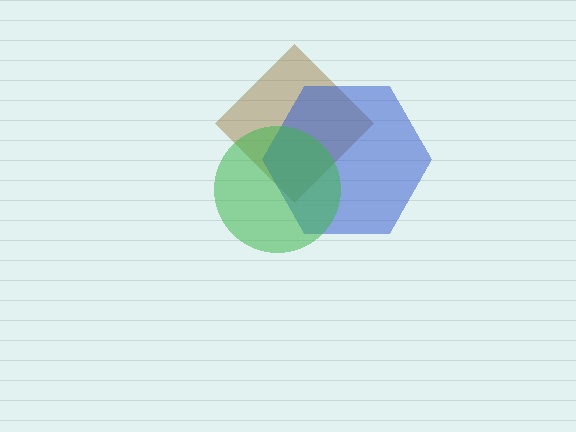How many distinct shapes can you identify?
There are 3 distinct shapes: a brown diamond, a blue hexagon, a green circle.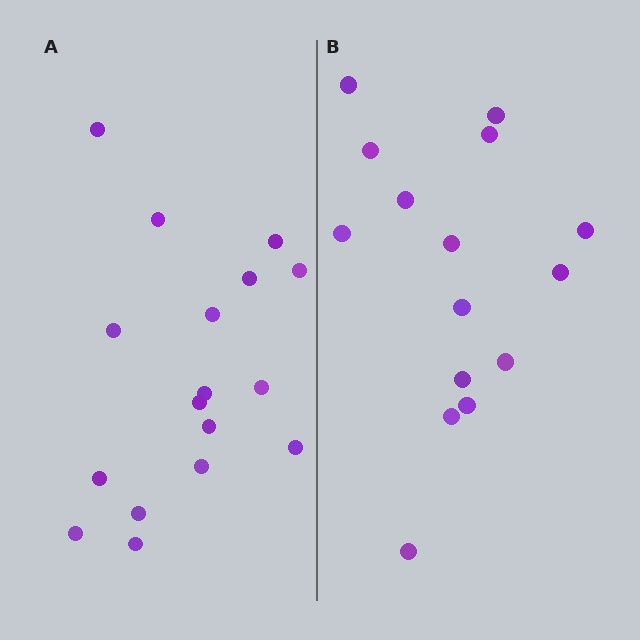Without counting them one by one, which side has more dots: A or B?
Region A (the left region) has more dots.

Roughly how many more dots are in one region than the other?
Region A has just a few more — roughly 2 or 3 more dots than region B.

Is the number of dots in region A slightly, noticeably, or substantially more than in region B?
Region A has only slightly more — the two regions are fairly close. The ratio is roughly 1.1 to 1.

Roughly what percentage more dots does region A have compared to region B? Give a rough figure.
About 15% more.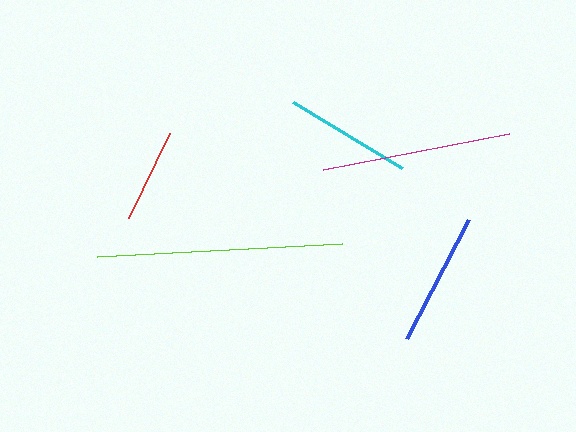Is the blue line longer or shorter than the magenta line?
The magenta line is longer than the blue line.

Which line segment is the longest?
The lime line is the longest at approximately 245 pixels.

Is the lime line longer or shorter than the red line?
The lime line is longer than the red line.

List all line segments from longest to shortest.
From longest to shortest: lime, magenta, blue, cyan, red.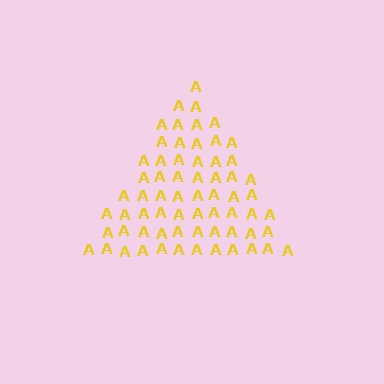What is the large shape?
The large shape is a triangle.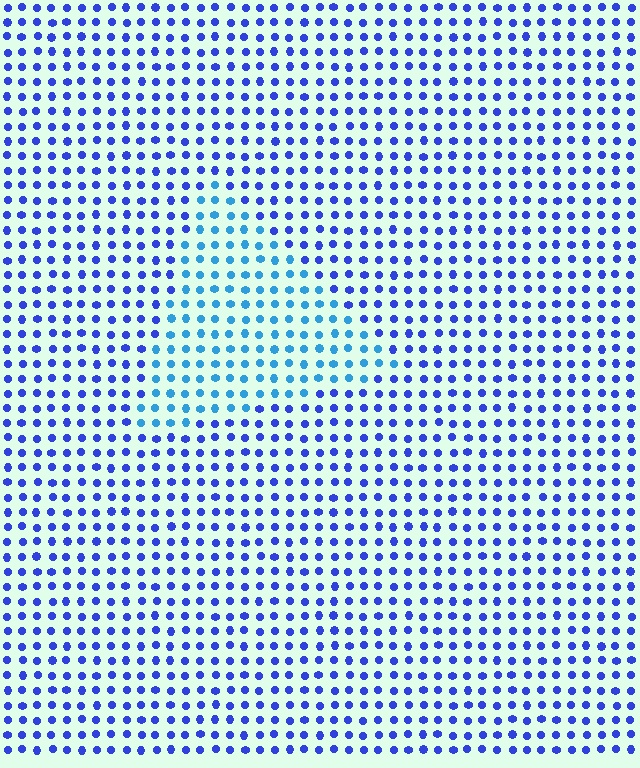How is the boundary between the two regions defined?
The boundary is defined purely by a slight shift in hue (about 32 degrees). Spacing, size, and orientation are identical on both sides.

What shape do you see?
I see a triangle.